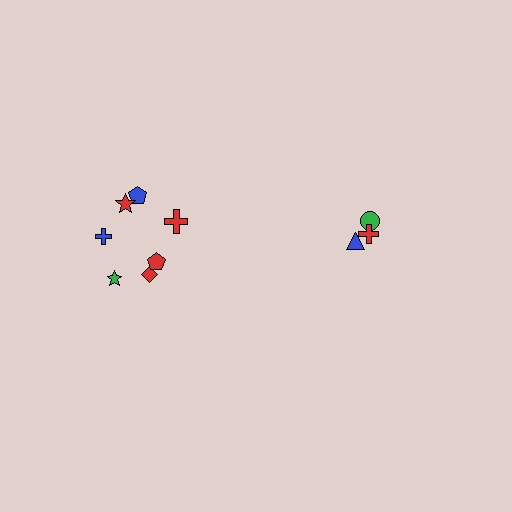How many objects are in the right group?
There are 3 objects.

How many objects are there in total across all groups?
There are 10 objects.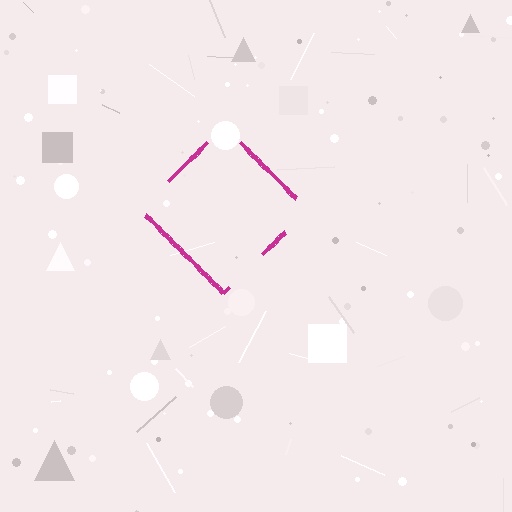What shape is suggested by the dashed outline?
The dashed outline suggests a diamond.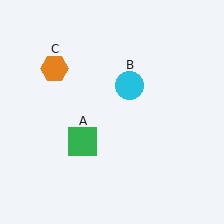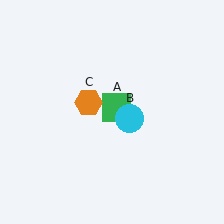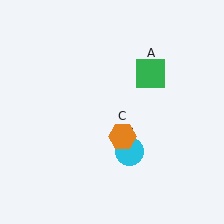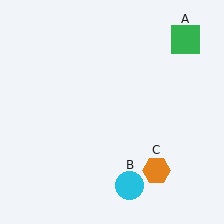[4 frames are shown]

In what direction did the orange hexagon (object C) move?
The orange hexagon (object C) moved down and to the right.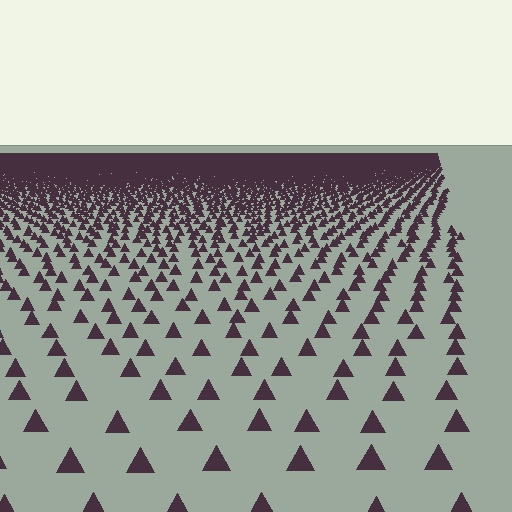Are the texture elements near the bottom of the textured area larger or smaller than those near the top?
Larger. Near the bottom, elements are closer to the viewer and appear at a bigger on-screen size.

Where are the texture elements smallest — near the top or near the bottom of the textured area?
Near the top.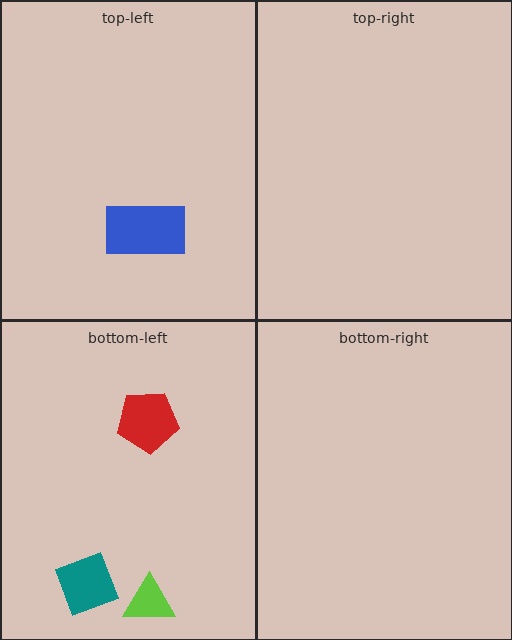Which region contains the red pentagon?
The bottom-left region.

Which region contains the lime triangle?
The bottom-left region.